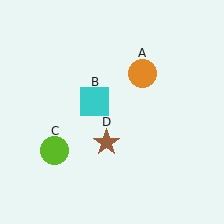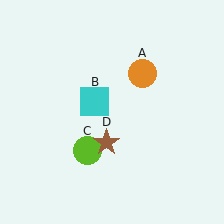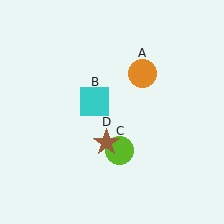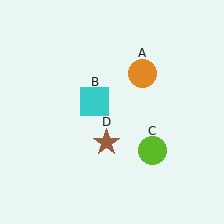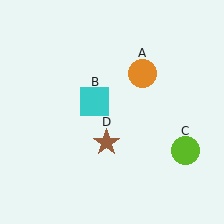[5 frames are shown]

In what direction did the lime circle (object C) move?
The lime circle (object C) moved right.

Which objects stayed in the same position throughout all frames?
Orange circle (object A) and cyan square (object B) and brown star (object D) remained stationary.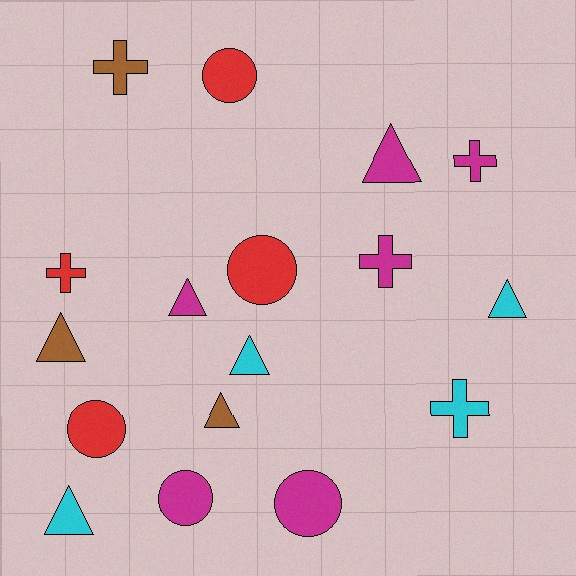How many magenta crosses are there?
There are 2 magenta crosses.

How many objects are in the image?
There are 17 objects.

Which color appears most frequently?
Magenta, with 6 objects.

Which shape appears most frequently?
Triangle, with 7 objects.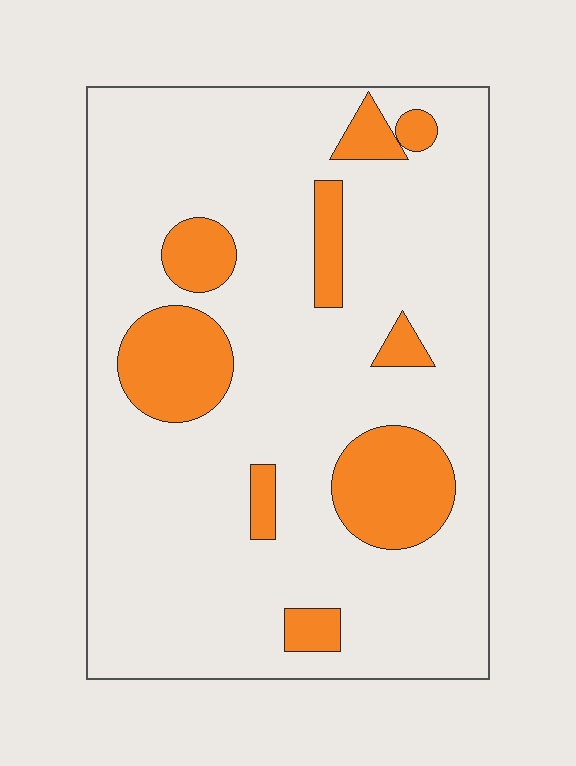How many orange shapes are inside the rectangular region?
9.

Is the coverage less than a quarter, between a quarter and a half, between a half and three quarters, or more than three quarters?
Less than a quarter.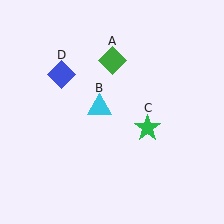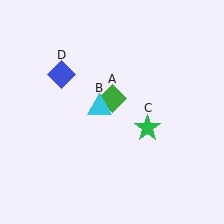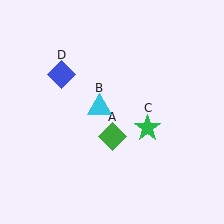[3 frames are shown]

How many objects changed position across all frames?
1 object changed position: green diamond (object A).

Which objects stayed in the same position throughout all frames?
Cyan triangle (object B) and green star (object C) and blue diamond (object D) remained stationary.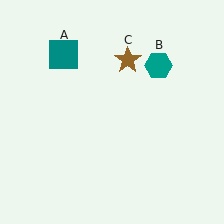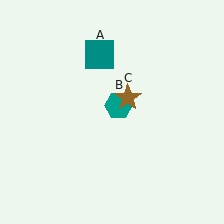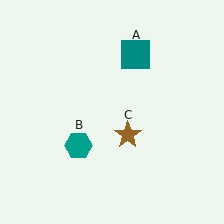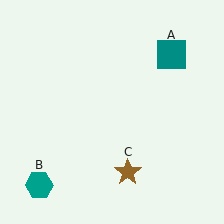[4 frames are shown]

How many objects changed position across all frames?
3 objects changed position: teal square (object A), teal hexagon (object B), brown star (object C).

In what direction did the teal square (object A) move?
The teal square (object A) moved right.